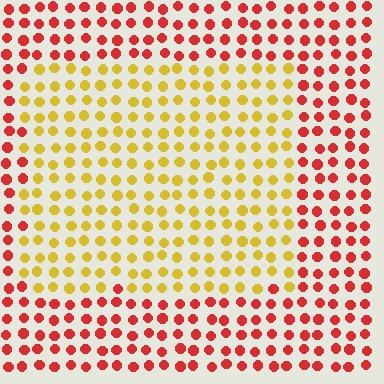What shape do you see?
I see a rectangle.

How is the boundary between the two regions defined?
The boundary is defined purely by a slight shift in hue (about 53 degrees). Spacing, size, and orientation are identical on both sides.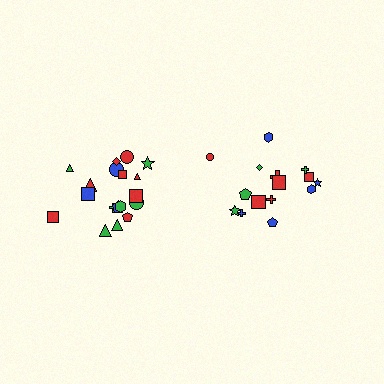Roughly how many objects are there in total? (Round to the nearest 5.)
Roughly 35 objects in total.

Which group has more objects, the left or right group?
The left group.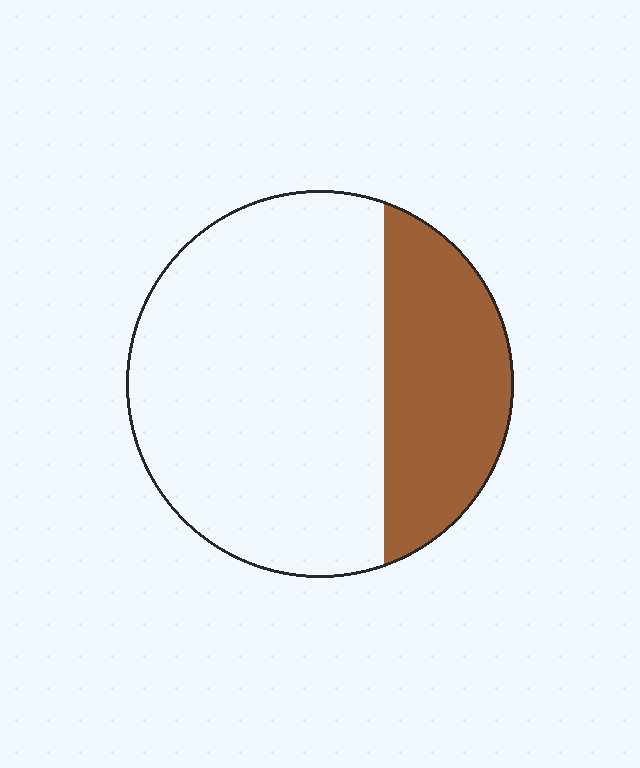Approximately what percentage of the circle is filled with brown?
Approximately 30%.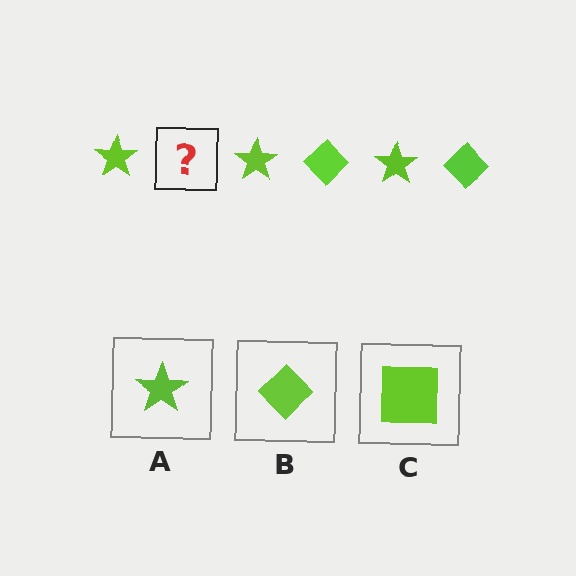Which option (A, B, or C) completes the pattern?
B.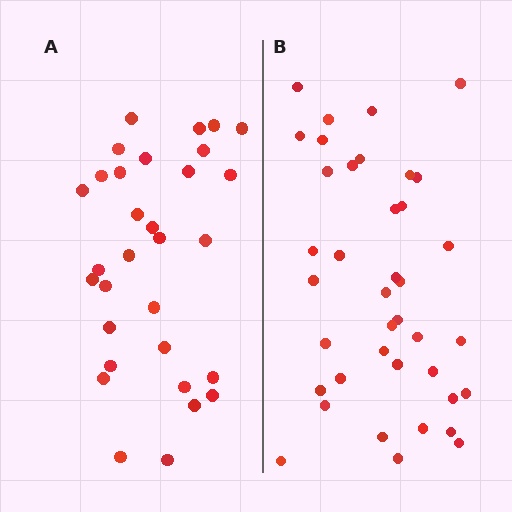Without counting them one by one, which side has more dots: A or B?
Region B (the right region) has more dots.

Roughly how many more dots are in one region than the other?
Region B has roughly 8 or so more dots than region A.